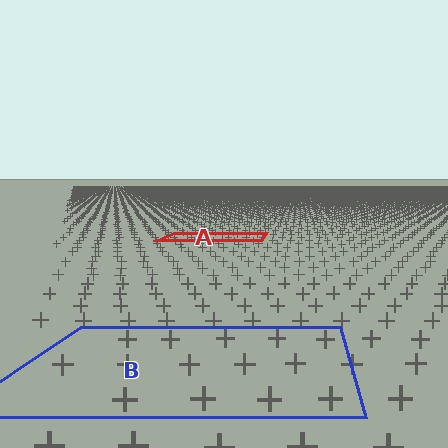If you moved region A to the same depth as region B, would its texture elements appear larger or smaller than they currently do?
They would appear larger. At a closer depth, the same texture elements are projected at a bigger on-screen size.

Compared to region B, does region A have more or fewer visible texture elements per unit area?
Region A has more texture elements per unit area — they are packed more densely because it is farther away.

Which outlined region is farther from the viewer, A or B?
Region A is farther from the viewer — the texture elements inside it appear smaller and more densely packed.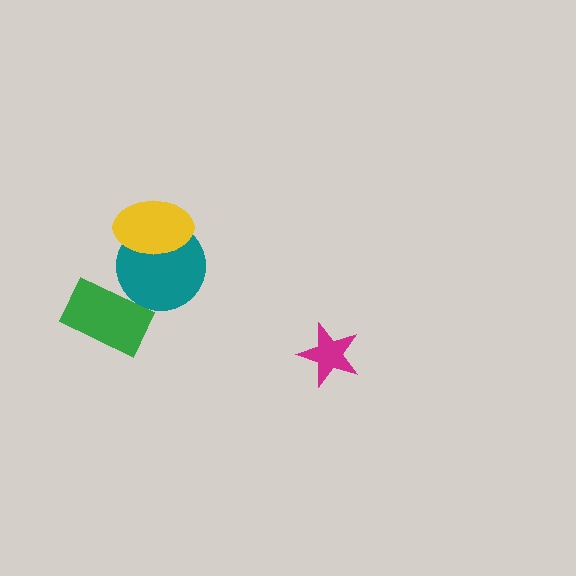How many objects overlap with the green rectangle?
1 object overlaps with the green rectangle.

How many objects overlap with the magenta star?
0 objects overlap with the magenta star.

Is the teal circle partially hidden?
Yes, it is partially covered by another shape.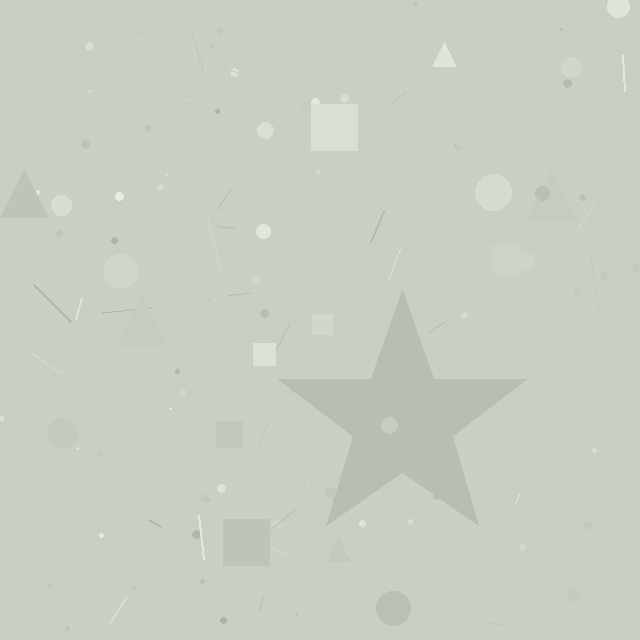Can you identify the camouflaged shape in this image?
The camouflaged shape is a star.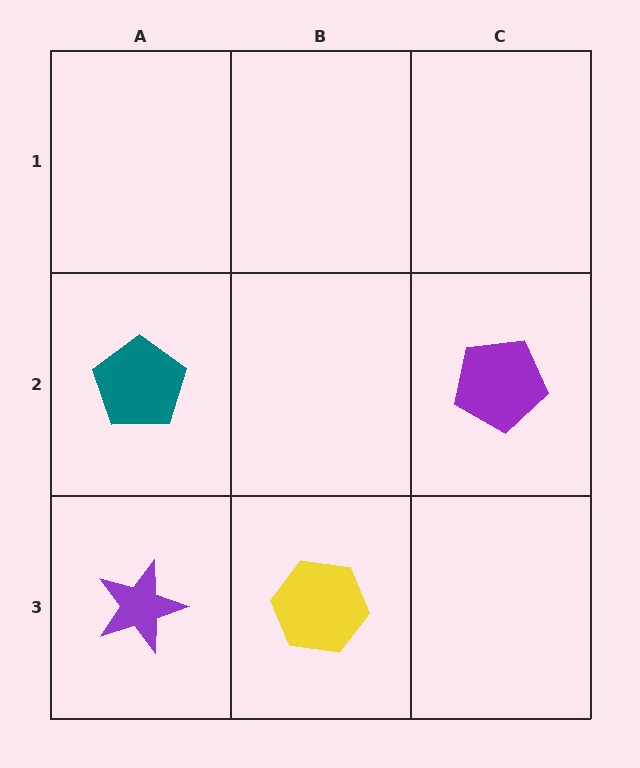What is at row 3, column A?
A purple star.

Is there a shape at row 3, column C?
No, that cell is empty.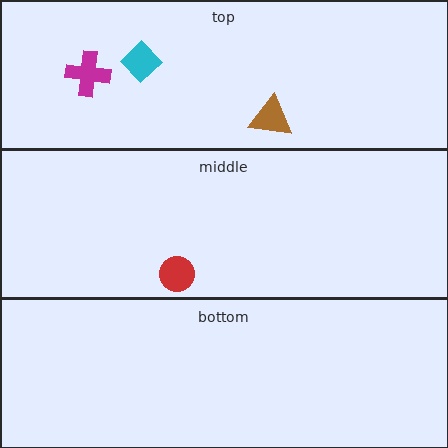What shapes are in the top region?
The magenta cross, the brown triangle, the cyan diamond.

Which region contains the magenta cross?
The top region.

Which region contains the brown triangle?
The top region.